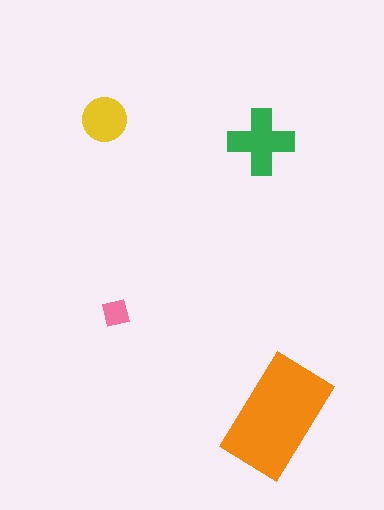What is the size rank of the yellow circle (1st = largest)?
3rd.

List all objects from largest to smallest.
The orange rectangle, the green cross, the yellow circle, the pink square.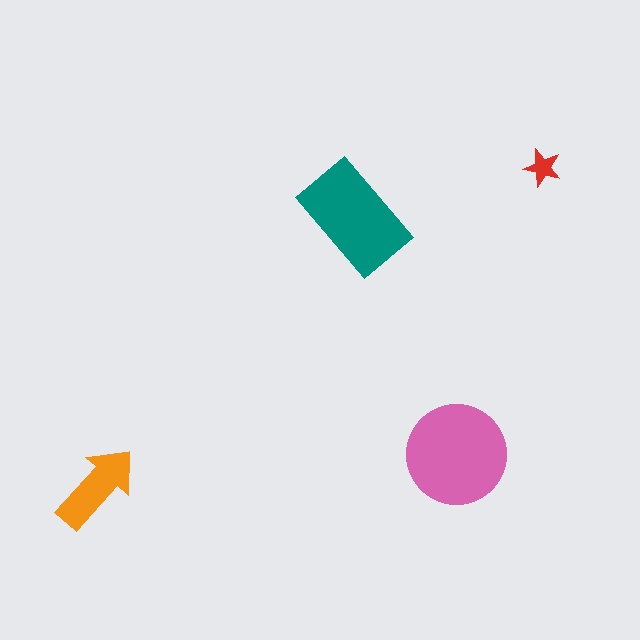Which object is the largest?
The pink circle.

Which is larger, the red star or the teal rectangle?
The teal rectangle.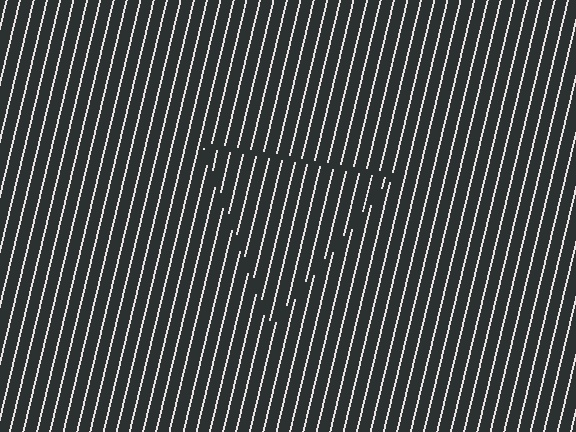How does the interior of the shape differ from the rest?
The interior of the shape contains the same grating, shifted by half a period — the contour is defined by the phase discontinuity where line-ends from the inner and outer gratings abut.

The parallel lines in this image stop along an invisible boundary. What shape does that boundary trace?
An illusory triangle. The interior of the shape contains the same grating, shifted by half a period — the contour is defined by the phase discontinuity where line-ends from the inner and outer gratings abut.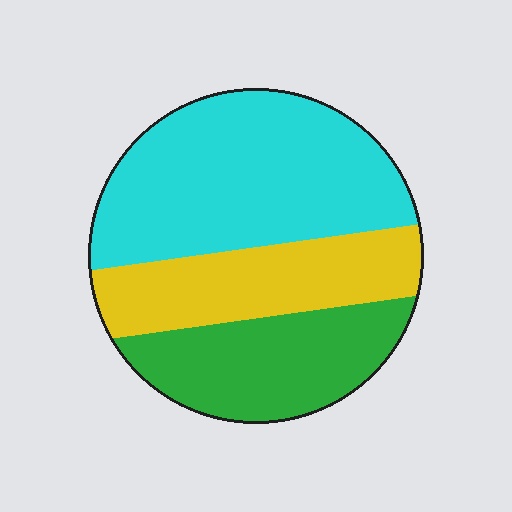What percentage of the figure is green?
Green covers roughly 25% of the figure.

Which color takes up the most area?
Cyan, at roughly 45%.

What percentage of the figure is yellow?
Yellow takes up about one quarter (1/4) of the figure.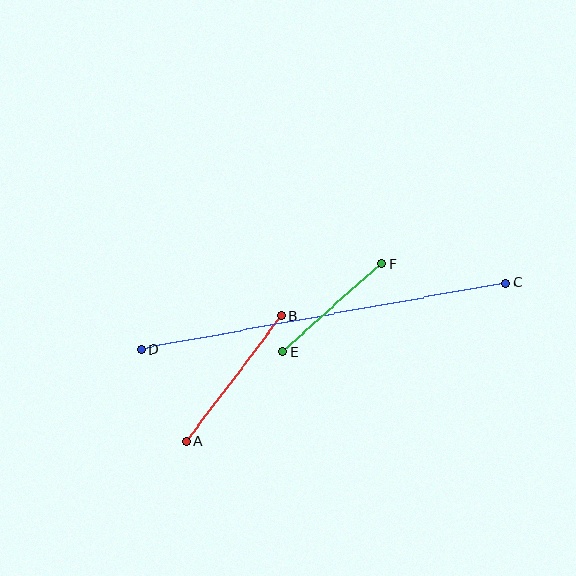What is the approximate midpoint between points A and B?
The midpoint is at approximately (234, 378) pixels.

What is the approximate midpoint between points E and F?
The midpoint is at approximately (332, 308) pixels.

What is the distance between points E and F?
The distance is approximately 132 pixels.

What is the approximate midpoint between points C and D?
The midpoint is at approximately (323, 316) pixels.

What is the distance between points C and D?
The distance is approximately 371 pixels.